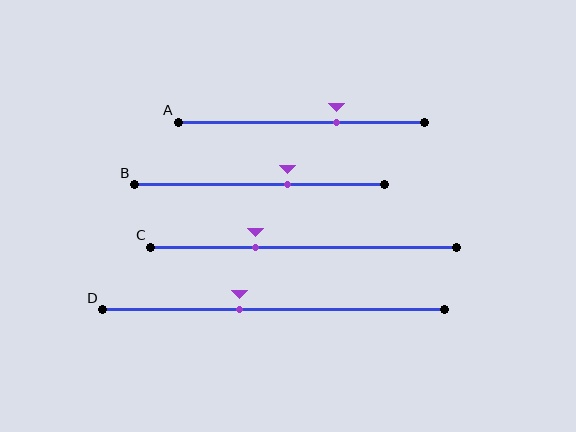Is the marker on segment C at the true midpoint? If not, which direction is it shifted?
No, the marker on segment C is shifted to the left by about 16% of the segment length.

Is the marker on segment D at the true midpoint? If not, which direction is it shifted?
No, the marker on segment D is shifted to the left by about 10% of the segment length.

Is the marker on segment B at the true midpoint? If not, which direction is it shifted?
No, the marker on segment B is shifted to the right by about 11% of the segment length.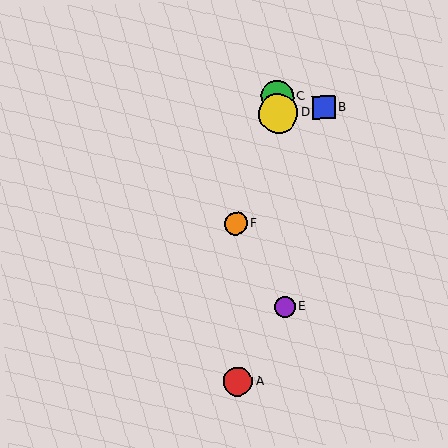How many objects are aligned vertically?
3 objects (C, D, E) are aligned vertically.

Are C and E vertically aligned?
Yes, both are at x≈278.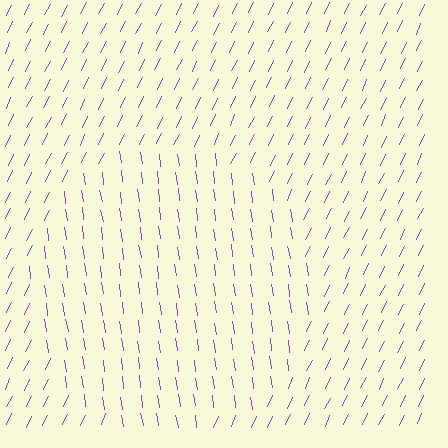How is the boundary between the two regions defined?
The boundary is defined purely by a change in line orientation (approximately 34 degrees difference). All lines are the same color and thickness.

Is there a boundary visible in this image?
Yes, there is a texture boundary formed by a change in line orientation.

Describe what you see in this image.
The image is filled with small purple line segments. A circle region in the image has lines oriented differently from the surrounding lines, creating a visible texture boundary.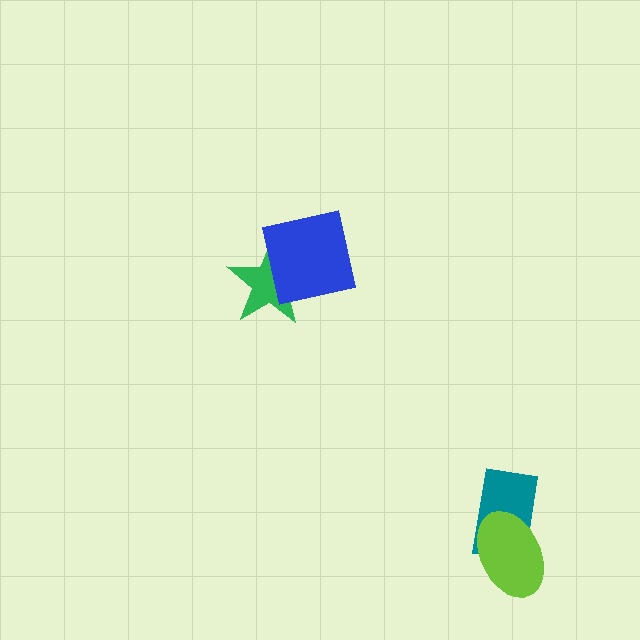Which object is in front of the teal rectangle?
The lime ellipse is in front of the teal rectangle.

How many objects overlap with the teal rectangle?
1 object overlaps with the teal rectangle.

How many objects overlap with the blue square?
1 object overlaps with the blue square.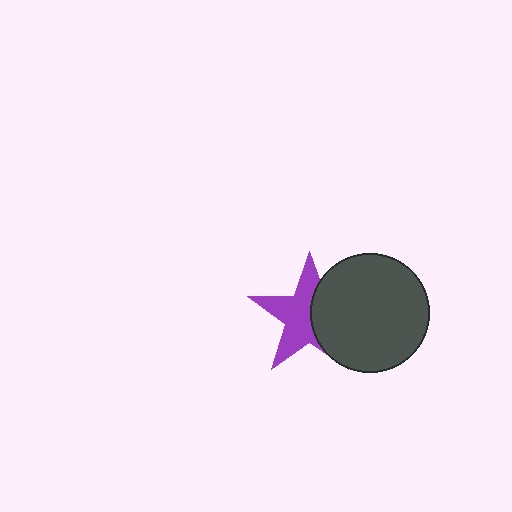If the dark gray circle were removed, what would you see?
You would see the complete purple star.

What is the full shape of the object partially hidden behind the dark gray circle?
The partially hidden object is a purple star.